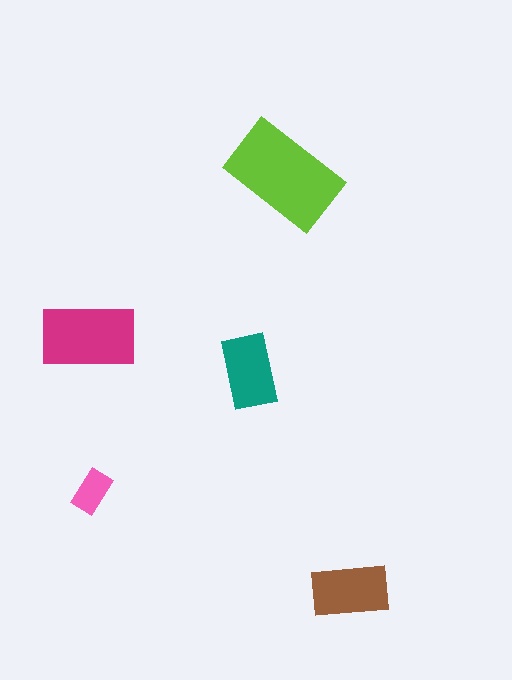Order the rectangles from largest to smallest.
the lime one, the magenta one, the brown one, the teal one, the pink one.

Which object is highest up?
The lime rectangle is topmost.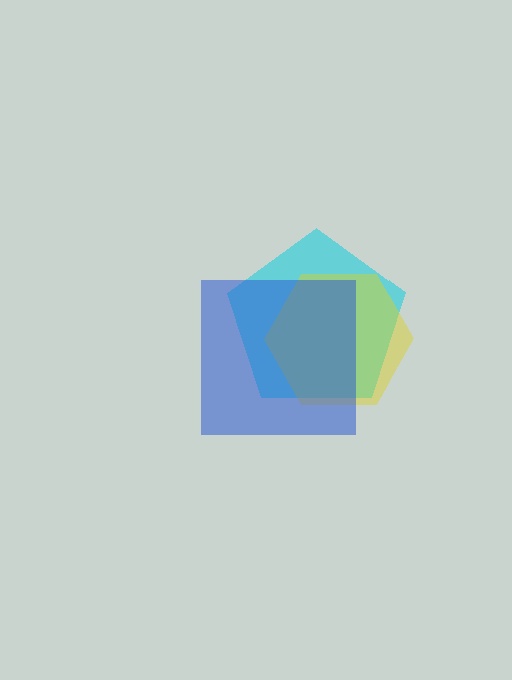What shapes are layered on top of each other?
The layered shapes are: a cyan pentagon, a yellow hexagon, a blue square.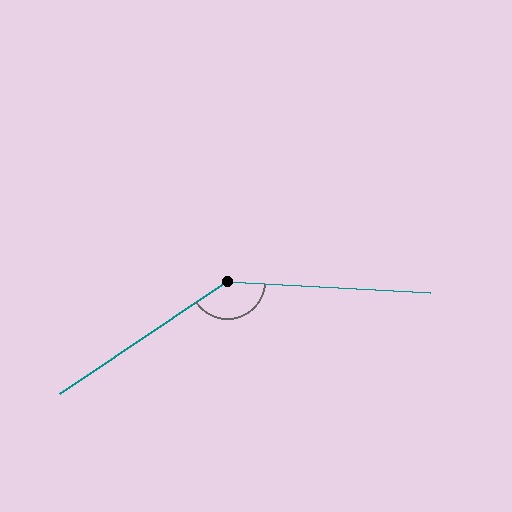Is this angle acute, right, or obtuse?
It is obtuse.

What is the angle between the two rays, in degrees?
Approximately 143 degrees.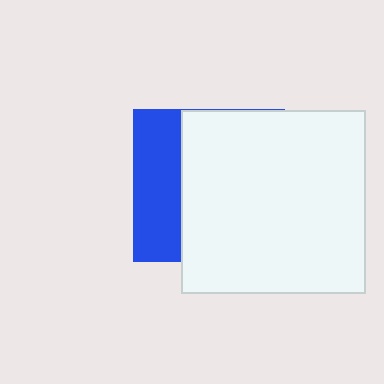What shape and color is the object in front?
The object in front is a white square.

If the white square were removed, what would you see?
You would see the complete blue square.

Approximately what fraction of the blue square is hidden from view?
Roughly 68% of the blue square is hidden behind the white square.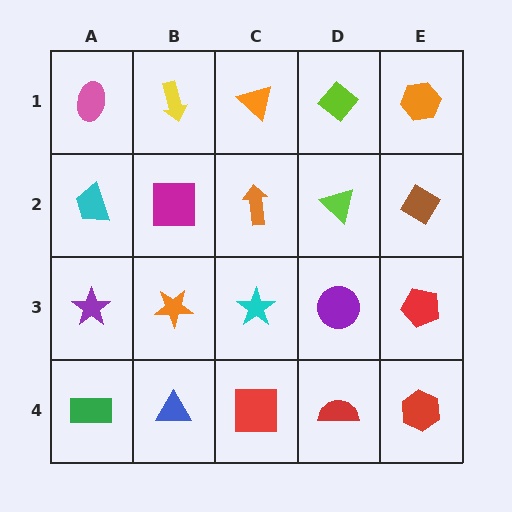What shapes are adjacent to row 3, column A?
A cyan trapezoid (row 2, column A), a green rectangle (row 4, column A), an orange star (row 3, column B).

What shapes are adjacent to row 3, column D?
A lime triangle (row 2, column D), a red semicircle (row 4, column D), a cyan star (row 3, column C), a red pentagon (row 3, column E).